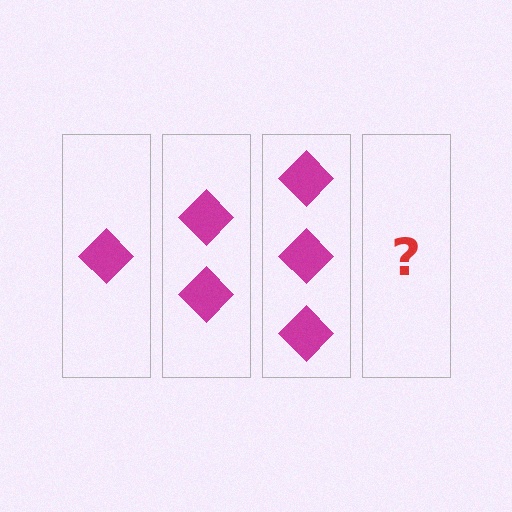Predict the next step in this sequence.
The next step is 4 diamonds.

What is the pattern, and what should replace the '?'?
The pattern is that each step adds one more diamond. The '?' should be 4 diamonds.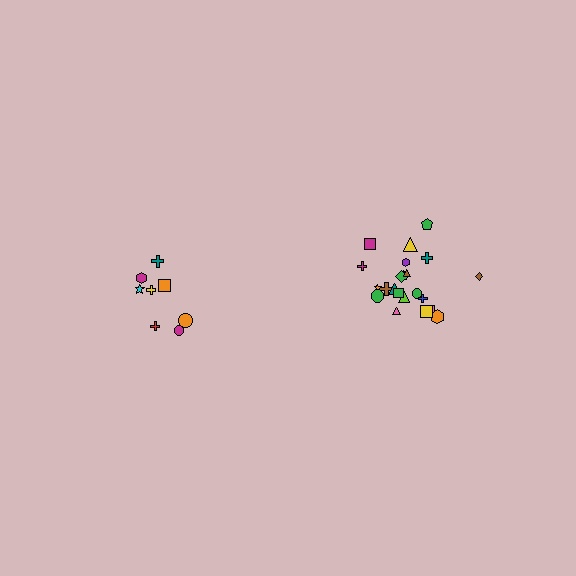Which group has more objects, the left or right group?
The right group.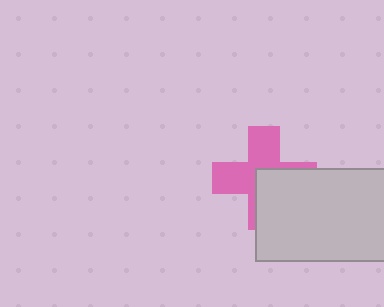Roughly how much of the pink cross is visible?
About half of it is visible (roughly 57%).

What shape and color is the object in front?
The object in front is a light gray rectangle.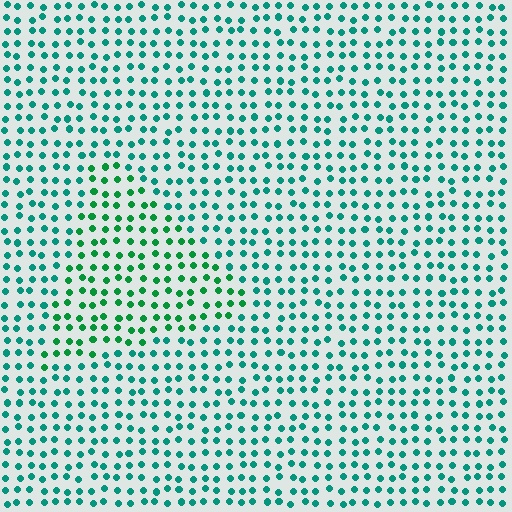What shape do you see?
I see a triangle.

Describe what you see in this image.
The image is filled with small teal elements in a uniform arrangement. A triangle-shaped region is visible where the elements are tinted to a slightly different hue, forming a subtle color boundary.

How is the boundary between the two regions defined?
The boundary is defined purely by a slight shift in hue (about 29 degrees). Spacing, size, and orientation are identical on both sides.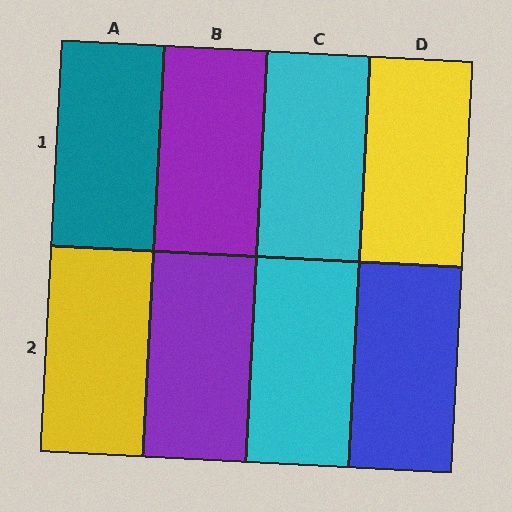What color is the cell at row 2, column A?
Yellow.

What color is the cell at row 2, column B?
Purple.